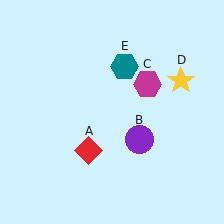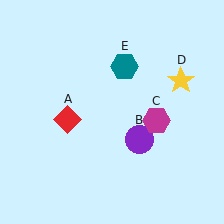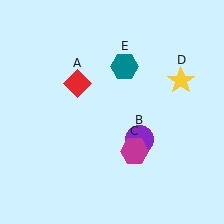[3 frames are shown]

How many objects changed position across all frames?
2 objects changed position: red diamond (object A), magenta hexagon (object C).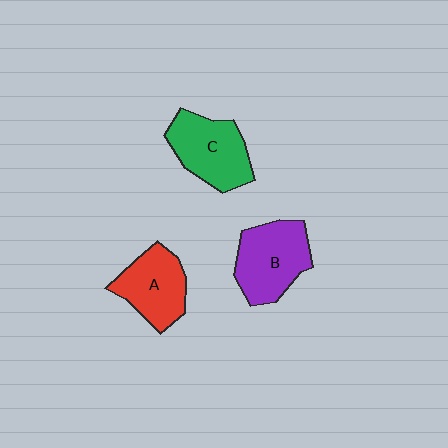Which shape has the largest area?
Shape B (purple).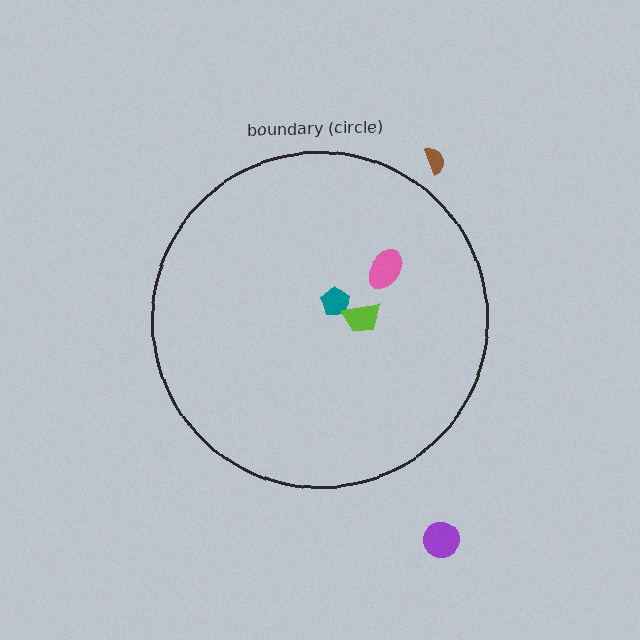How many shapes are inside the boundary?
3 inside, 2 outside.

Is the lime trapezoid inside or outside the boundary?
Inside.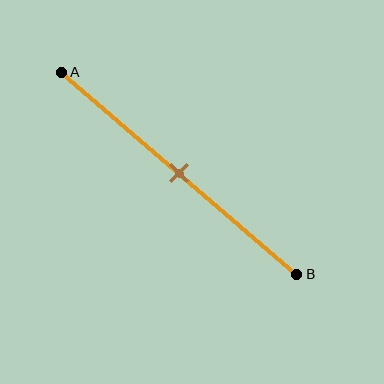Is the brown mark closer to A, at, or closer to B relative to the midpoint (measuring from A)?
The brown mark is approximately at the midpoint of segment AB.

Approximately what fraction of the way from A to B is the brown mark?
The brown mark is approximately 50% of the way from A to B.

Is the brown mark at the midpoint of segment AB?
Yes, the mark is approximately at the midpoint.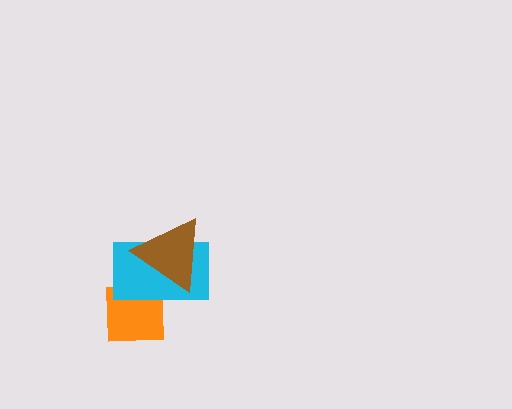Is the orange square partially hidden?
Yes, it is partially covered by another shape.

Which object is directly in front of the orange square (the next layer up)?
The cyan rectangle is directly in front of the orange square.